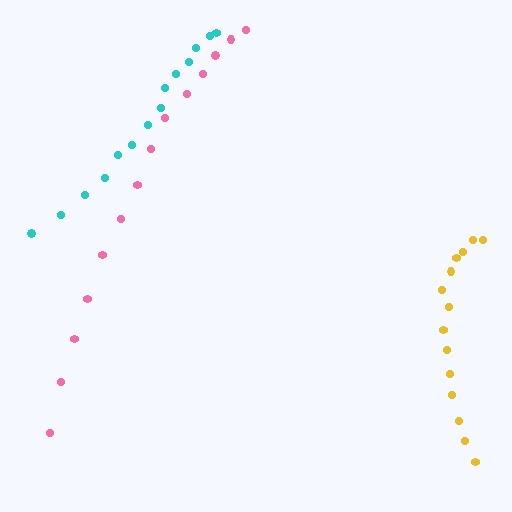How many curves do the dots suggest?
There are 3 distinct paths.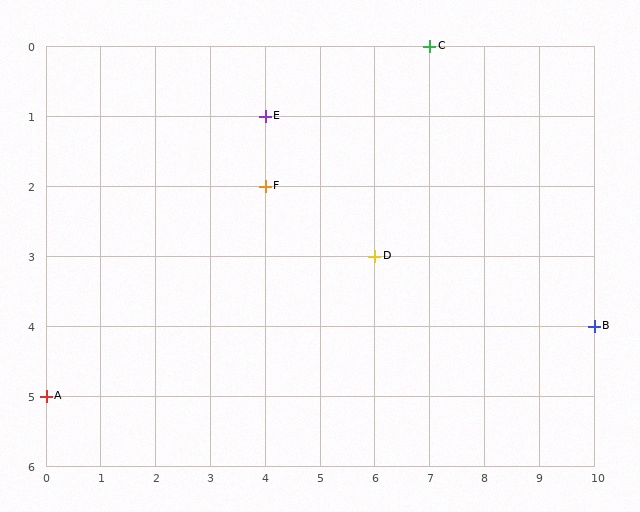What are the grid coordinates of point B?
Point B is at grid coordinates (10, 4).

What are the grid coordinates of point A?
Point A is at grid coordinates (0, 5).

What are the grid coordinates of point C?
Point C is at grid coordinates (7, 0).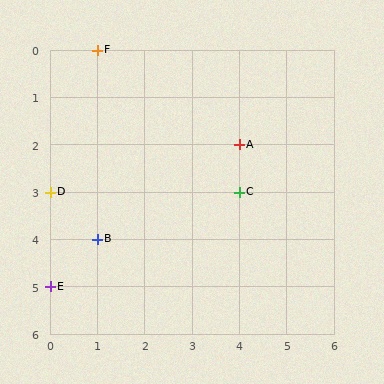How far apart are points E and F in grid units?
Points E and F are 1 column and 5 rows apart (about 5.1 grid units diagonally).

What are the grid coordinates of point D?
Point D is at grid coordinates (0, 3).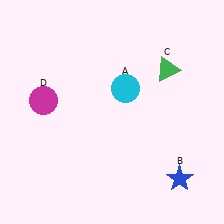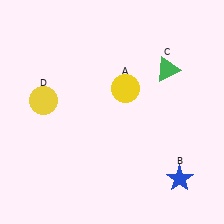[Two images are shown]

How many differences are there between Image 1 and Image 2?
There are 2 differences between the two images.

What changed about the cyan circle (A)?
In Image 1, A is cyan. In Image 2, it changed to yellow.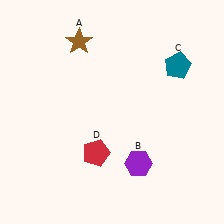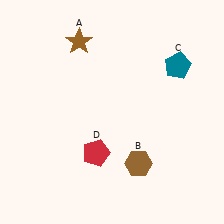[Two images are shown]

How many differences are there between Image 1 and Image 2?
There is 1 difference between the two images.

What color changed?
The hexagon (B) changed from purple in Image 1 to brown in Image 2.